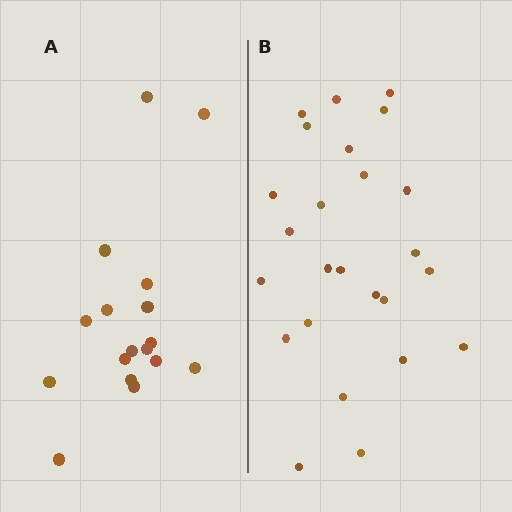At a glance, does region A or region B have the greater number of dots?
Region B (the right region) has more dots.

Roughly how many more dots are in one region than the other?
Region B has roughly 8 or so more dots than region A.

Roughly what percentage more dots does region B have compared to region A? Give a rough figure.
About 45% more.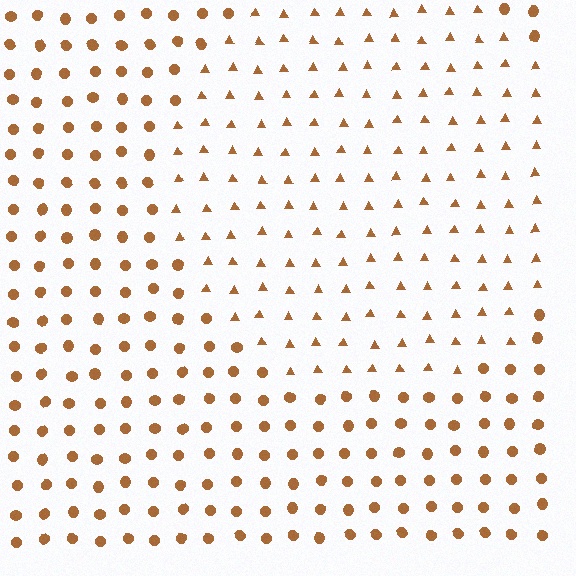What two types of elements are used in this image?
The image uses triangles inside the circle region and circles outside it.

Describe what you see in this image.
The image is filled with small brown elements arranged in a uniform grid. A circle-shaped region contains triangles, while the surrounding area contains circles. The boundary is defined purely by the change in element shape.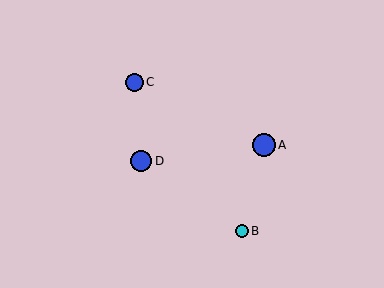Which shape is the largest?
The blue circle (labeled A) is the largest.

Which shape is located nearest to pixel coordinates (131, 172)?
The blue circle (labeled D) at (141, 161) is nearest to that location.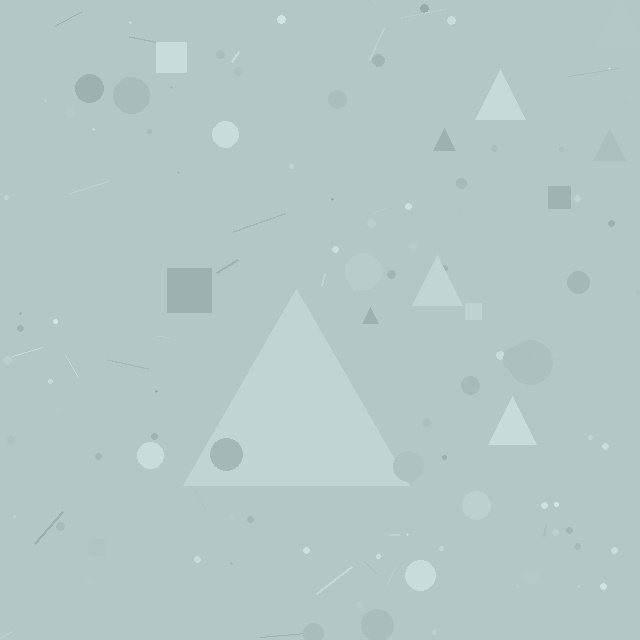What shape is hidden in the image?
A triangle is hidden in the image.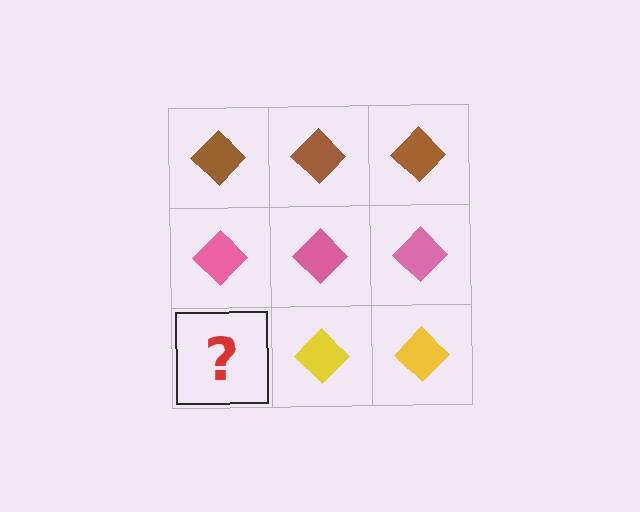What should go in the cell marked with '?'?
The missing cell should contain a yellow diamond.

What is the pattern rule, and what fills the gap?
The rule is that each row has a consistent color. The gap should be filled with a yellow diamond.